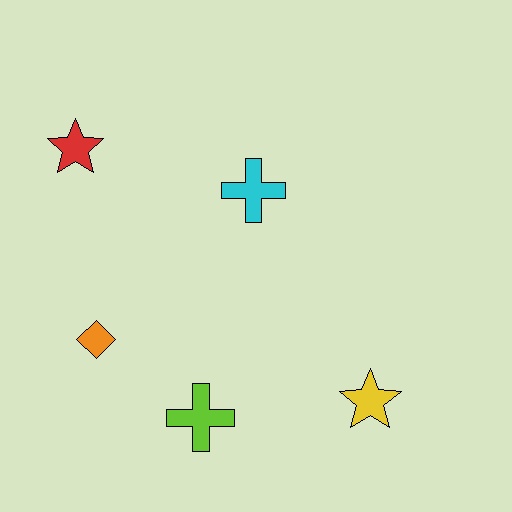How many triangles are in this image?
There are no triangles.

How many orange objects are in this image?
There is 1 orange object.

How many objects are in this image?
There are 5 objects.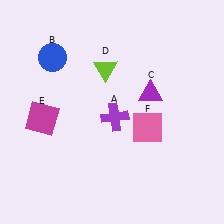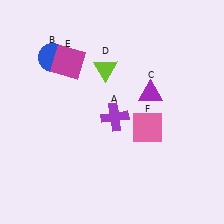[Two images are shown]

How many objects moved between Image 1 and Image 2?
1 object moved between the two images.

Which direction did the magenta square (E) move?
The magenta square (E) moved up.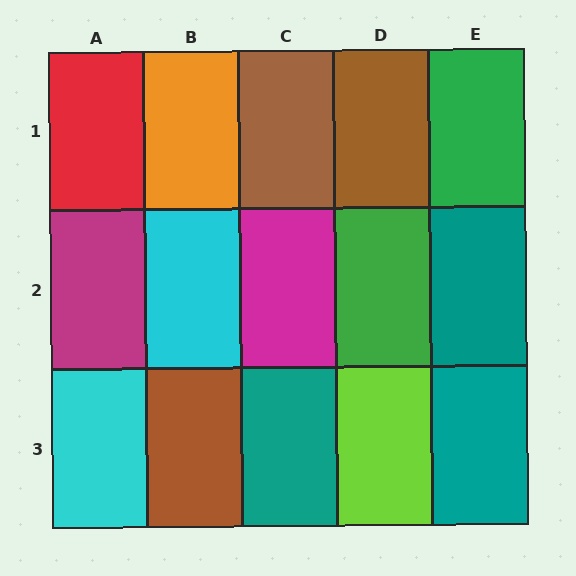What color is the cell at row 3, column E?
Teal.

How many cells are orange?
1 cell is orange.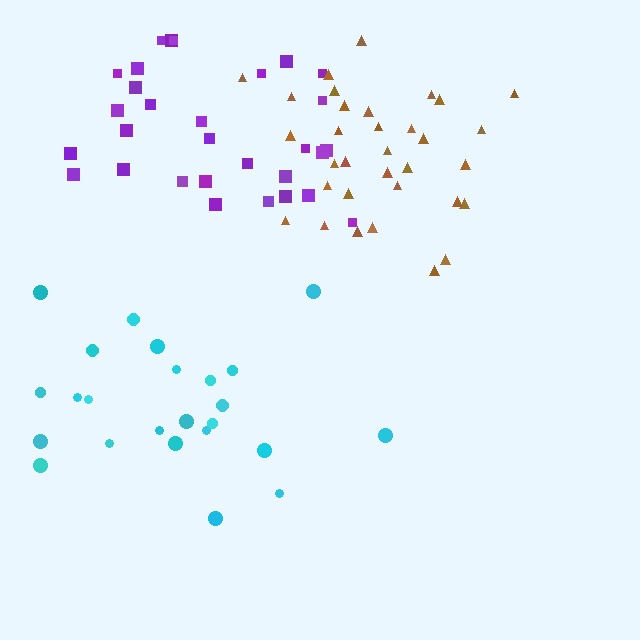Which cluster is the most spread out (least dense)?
Cyan.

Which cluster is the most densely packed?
Brown.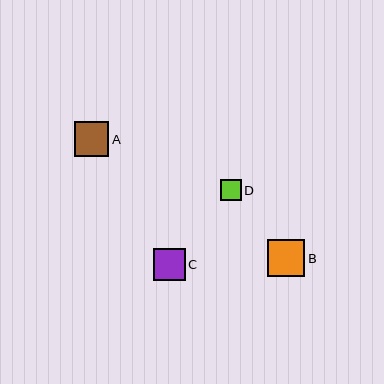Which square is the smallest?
Square D is the smallest with a size of approximately 21 pixels.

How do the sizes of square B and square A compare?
Square B and square A are approximately the same size.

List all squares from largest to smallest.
From largest to smallest: B, A, C, D.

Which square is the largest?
Square B is the largest with a size of approximately 37 pixels.